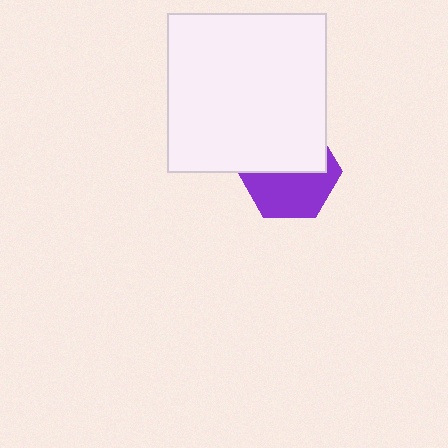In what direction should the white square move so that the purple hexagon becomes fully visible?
The white square should move up. That is the shortest direction to clear the overlap and leave the purple hexagon fully visible.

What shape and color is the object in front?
The object in front is a white square.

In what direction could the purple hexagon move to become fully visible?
The purple hexagon could move down. That would shift it out from behind the white square entirely.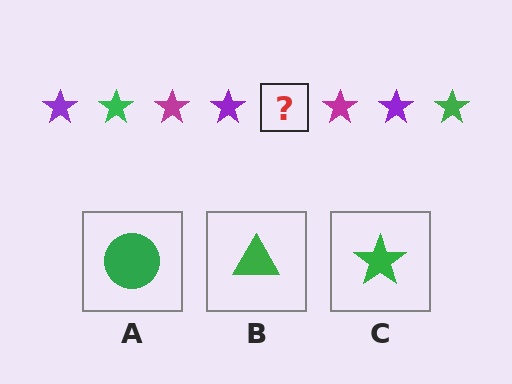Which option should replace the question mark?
Option C.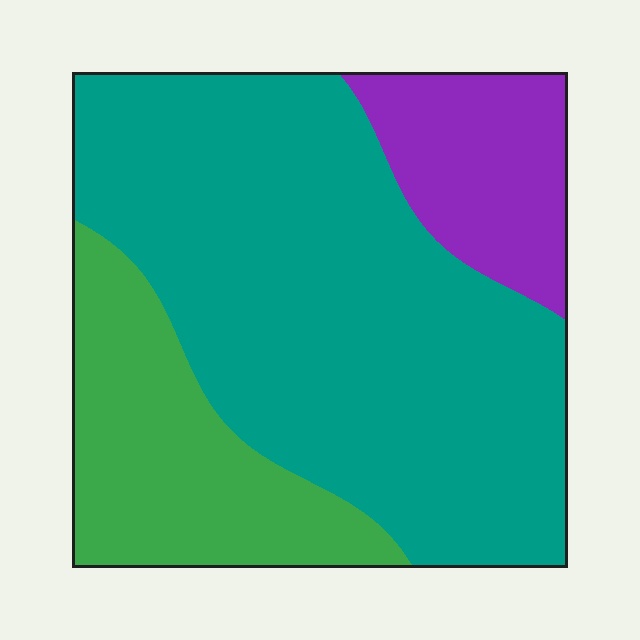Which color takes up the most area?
Teal, at roughly 65%.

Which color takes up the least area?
Purple, at roughly 15%.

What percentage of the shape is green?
Green takes up between a sixth and a third of the shape.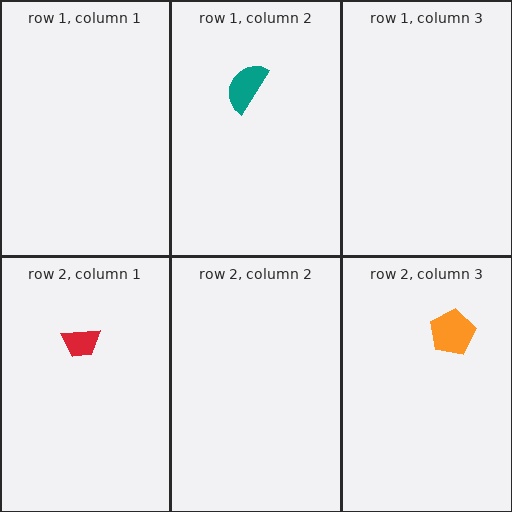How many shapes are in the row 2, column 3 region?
1.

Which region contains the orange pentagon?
The row 2, column 3 region.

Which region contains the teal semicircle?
The row 1, column 2 region.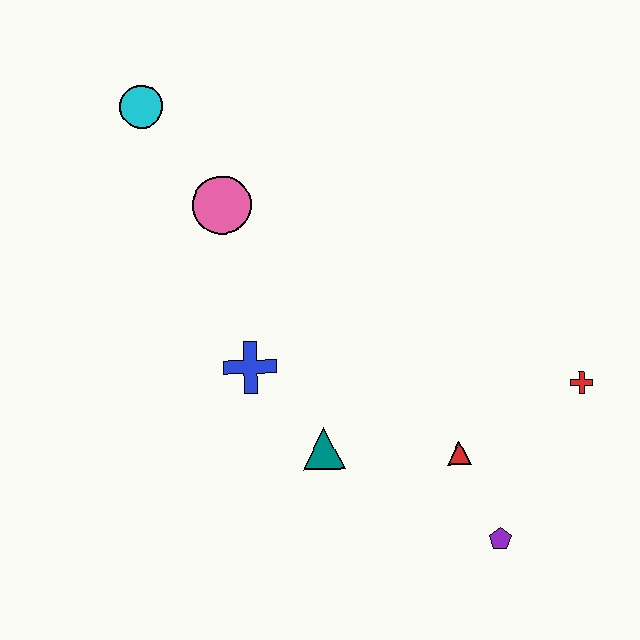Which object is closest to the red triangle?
The purple pentagon is closest to the red triangle.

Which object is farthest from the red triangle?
The cyan circle is farthest from the red triangle.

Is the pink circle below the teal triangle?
No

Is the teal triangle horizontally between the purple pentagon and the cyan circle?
Yes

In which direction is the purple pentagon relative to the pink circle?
The purple pentagon is below the pink circle.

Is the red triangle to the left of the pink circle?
No